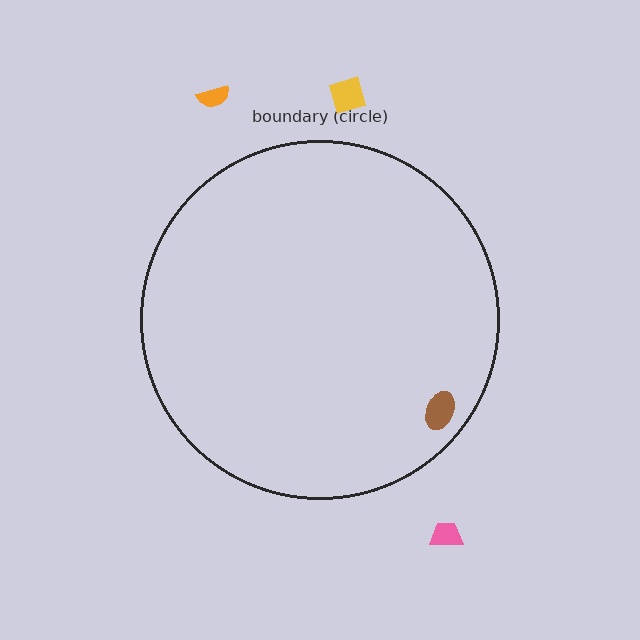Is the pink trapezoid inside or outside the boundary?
Outside.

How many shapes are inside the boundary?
1 inside, 3 outside.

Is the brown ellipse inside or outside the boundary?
Inside.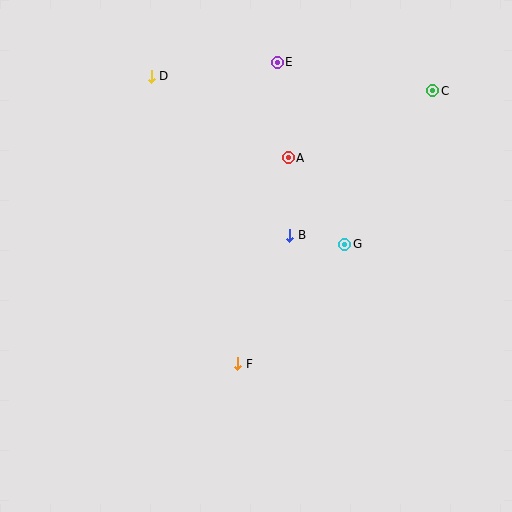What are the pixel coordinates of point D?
Point D is at (151, 76).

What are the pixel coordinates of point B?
Point B is at (290, 235).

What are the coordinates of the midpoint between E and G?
The midpoint between E and G is at (311, 153).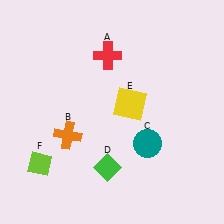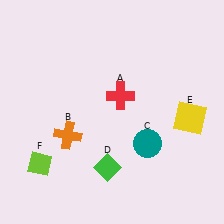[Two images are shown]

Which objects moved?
The objects that moved are: the red cross (A), the yellow square (E).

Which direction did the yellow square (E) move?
The yellow square (E) moved right.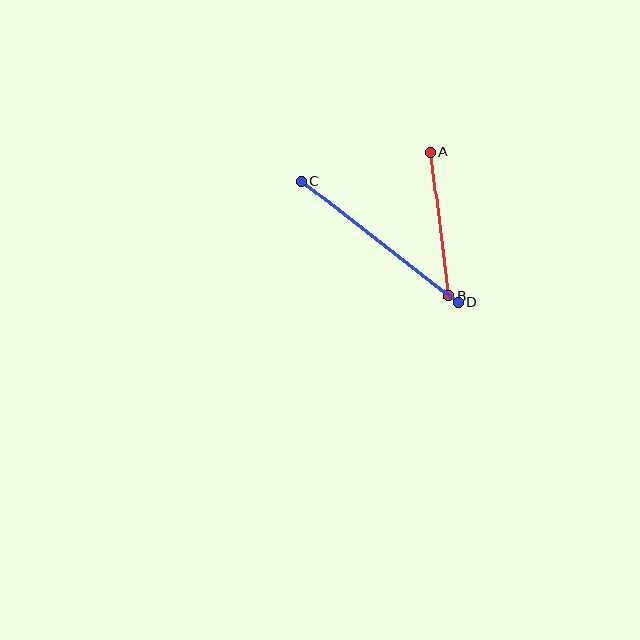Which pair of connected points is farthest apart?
Points C and D are farthest apart.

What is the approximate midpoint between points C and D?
The midpoint is at approximately (380, 242) pixels.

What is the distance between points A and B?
The distance is approximately 146 pixels.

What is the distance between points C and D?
The distance is approximately 198 pixels.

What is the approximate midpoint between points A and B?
The midpoint is at approximately (440, 224) pixels.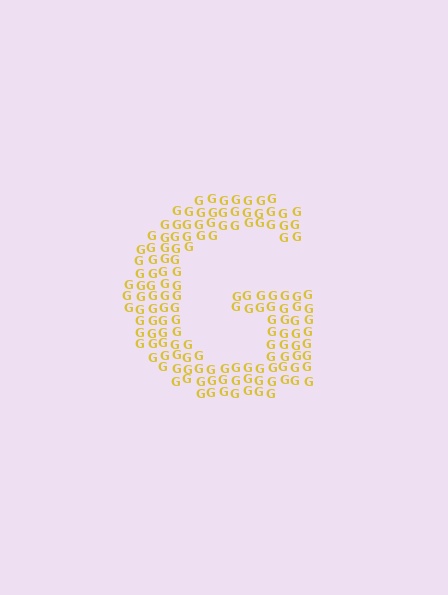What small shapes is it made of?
It is made of small letter G's.